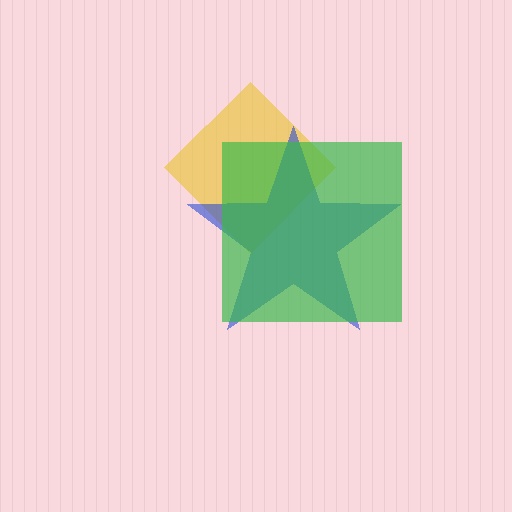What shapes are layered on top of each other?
The layered shapes are: a yellow diamond, a blue star, a green square.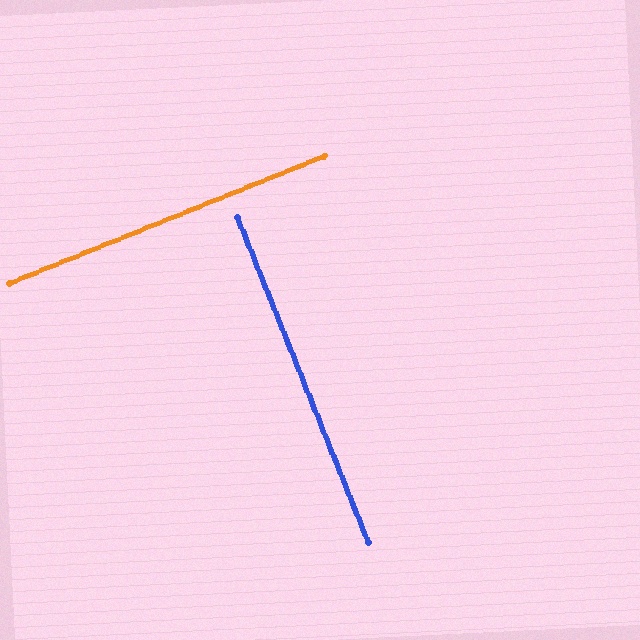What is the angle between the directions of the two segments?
Approximately 90 degrees.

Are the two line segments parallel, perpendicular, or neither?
Perpendicular — they meet at approximately 90°.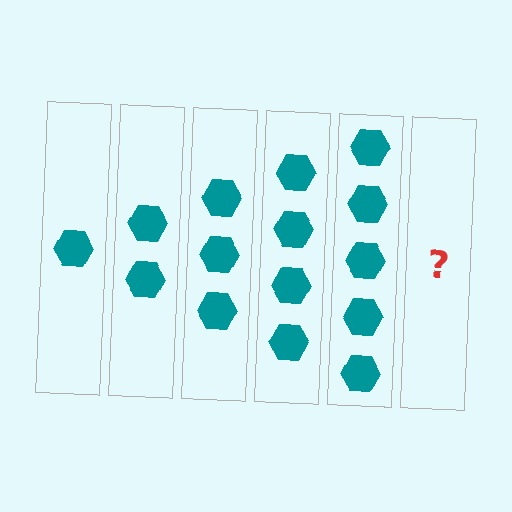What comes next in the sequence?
The next element should be 6 hexagons.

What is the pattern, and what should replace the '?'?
The pattern is that each step adds one more hexagon. The '?' should be 6 hexagons.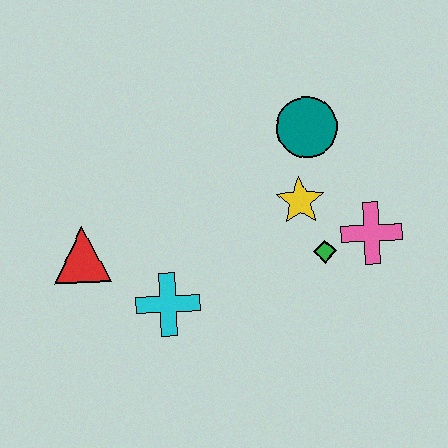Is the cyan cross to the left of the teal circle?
Yes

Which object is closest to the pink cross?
The green diamond is closest to the pink cross.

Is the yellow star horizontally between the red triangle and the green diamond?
Yes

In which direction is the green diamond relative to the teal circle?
The green diamond is below the teal circle.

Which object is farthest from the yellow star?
The red triangle is farthest from the yellow star.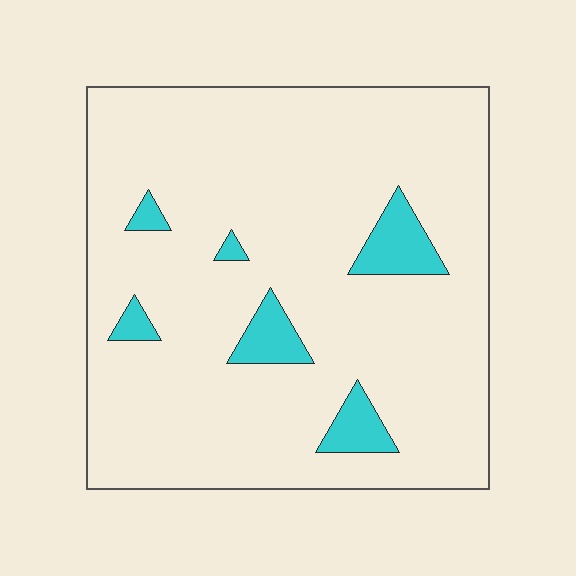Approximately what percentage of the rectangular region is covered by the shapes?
Approximately 10%.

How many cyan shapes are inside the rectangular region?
6.